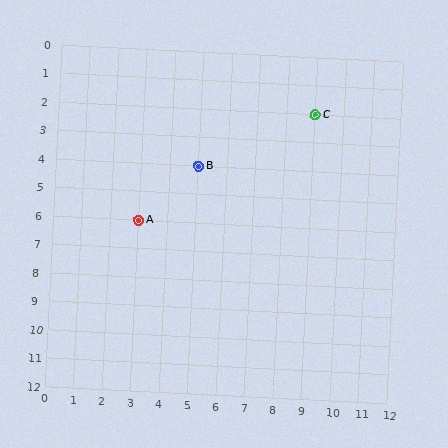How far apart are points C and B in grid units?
Points C and B are 4 columns and 2 rows apart (about 4.5 grid units diagonally).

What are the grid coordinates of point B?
Point B is at grid coordinates (5, 4).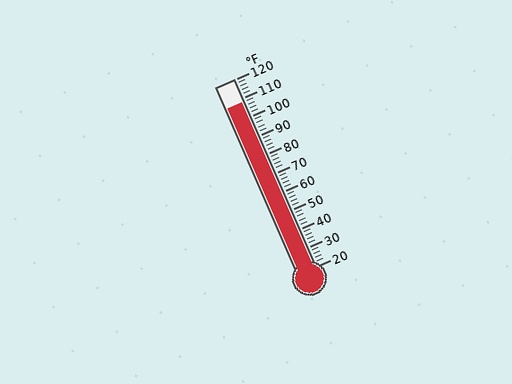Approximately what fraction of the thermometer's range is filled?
The thermometer is filled to approximately 90% of its range.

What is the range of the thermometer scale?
The thermometer scale ranges from 20°F to 120°F.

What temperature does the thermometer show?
The thermometer shows approximately 108°F.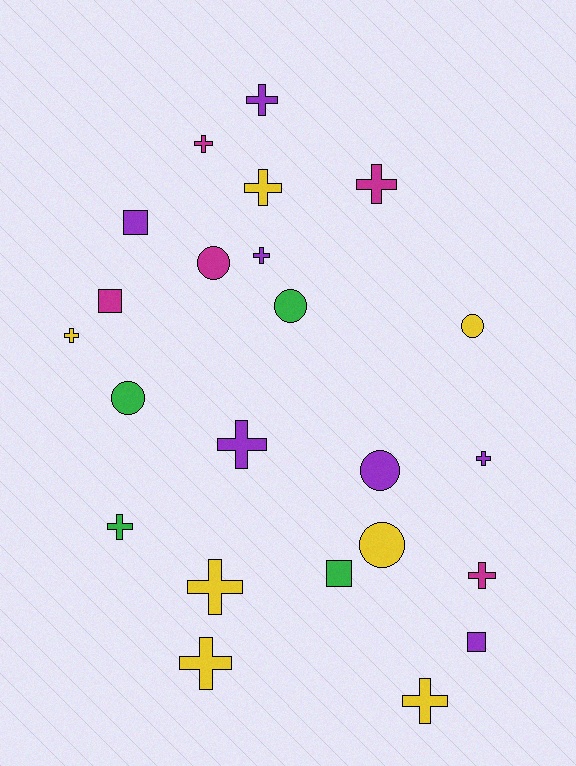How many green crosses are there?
There is 1 green cross.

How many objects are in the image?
There are 23 objects.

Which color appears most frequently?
Yellow, with 7 objects.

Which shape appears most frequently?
Cross, with 13 objects.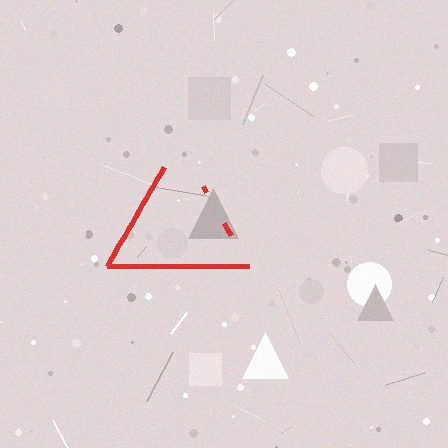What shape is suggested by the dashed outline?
The dashed outline suggests a triangle.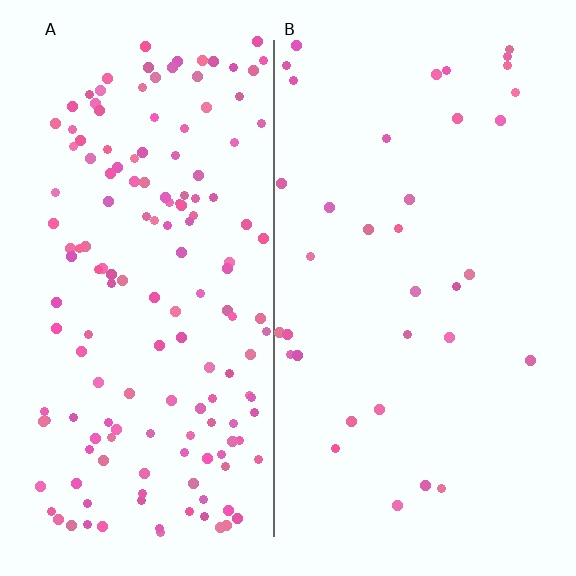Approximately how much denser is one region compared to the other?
Approximately 4.5× — region A over region B.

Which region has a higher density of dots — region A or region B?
A (the left).